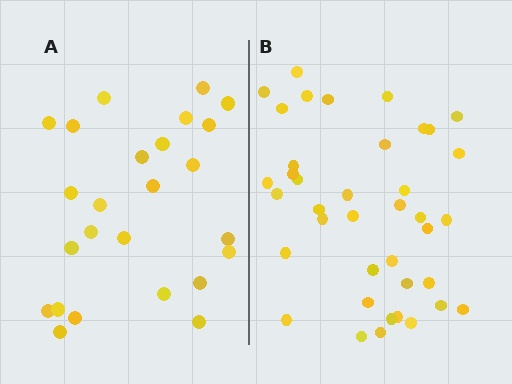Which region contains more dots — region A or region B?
Region B (the right region) has more dots.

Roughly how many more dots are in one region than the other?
Region B has approximately 15 more dots than region A.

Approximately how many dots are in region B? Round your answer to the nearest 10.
About 40 dots. (The exact count is 39, which rounds to 40.)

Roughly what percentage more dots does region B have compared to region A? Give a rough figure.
About 55% more.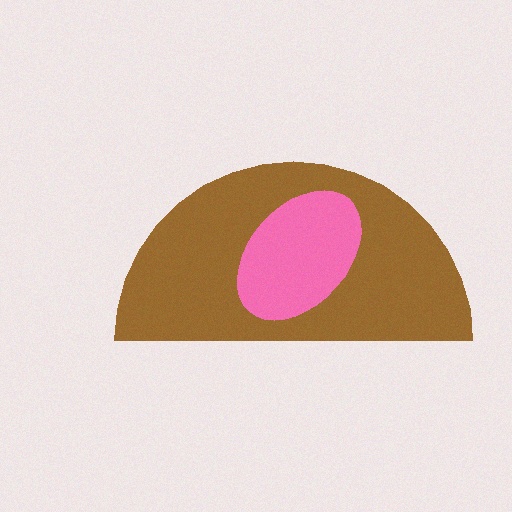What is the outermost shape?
The brown semicircle.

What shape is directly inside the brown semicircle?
The pink ellipse.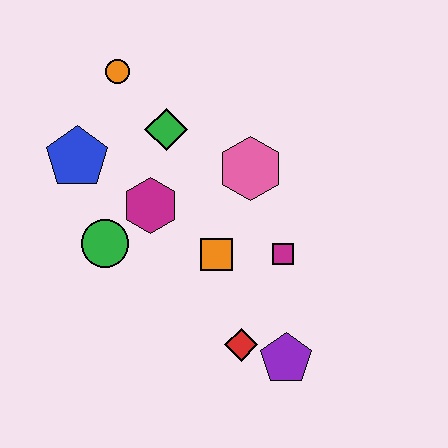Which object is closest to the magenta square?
The orange square is closest to the magenta square.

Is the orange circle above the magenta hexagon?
Yes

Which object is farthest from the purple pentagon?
The orange circle is farthest from the purple pentagon.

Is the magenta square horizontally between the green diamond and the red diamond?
No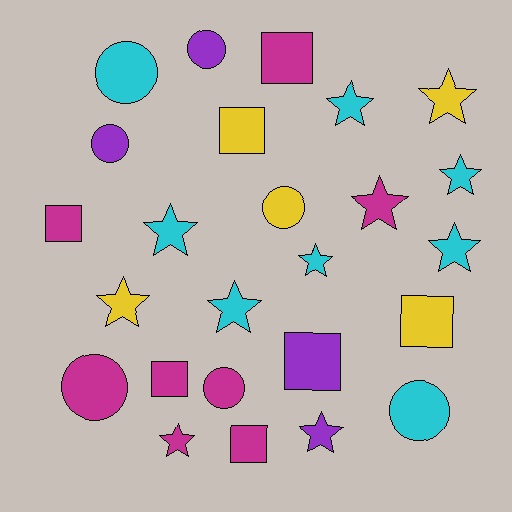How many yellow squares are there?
There are 2 yellow squares.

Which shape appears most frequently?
Star, with 11 objects.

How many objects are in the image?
There are 25 objects.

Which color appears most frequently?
Magenta, with 8 objects.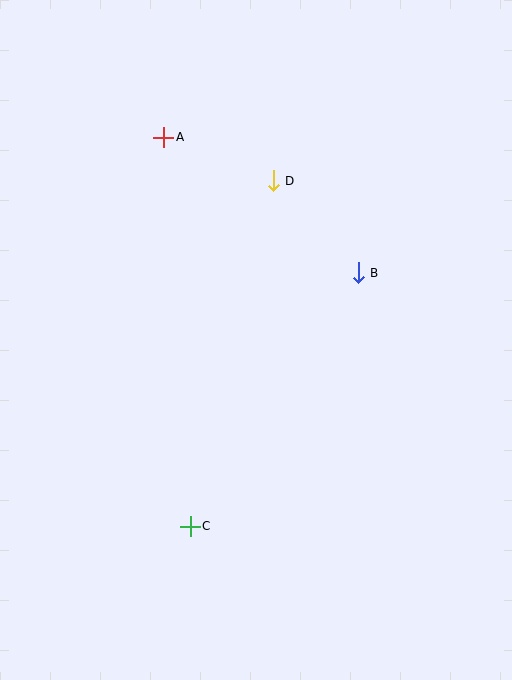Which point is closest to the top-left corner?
Point A is closest to the top-left corner.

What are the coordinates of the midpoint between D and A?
The midpoint between D and A is at (218, 159).